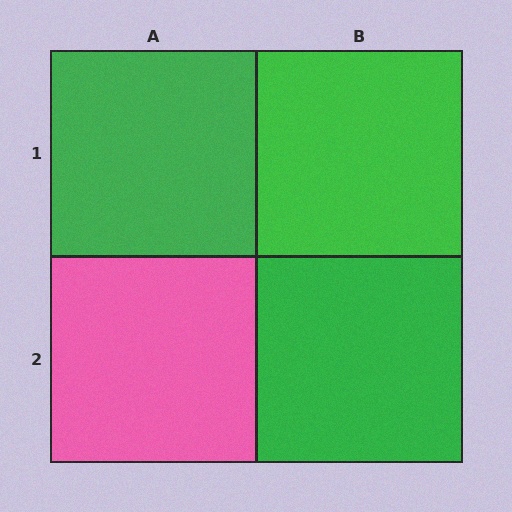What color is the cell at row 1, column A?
Green.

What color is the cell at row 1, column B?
Green.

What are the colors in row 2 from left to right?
Pink, green.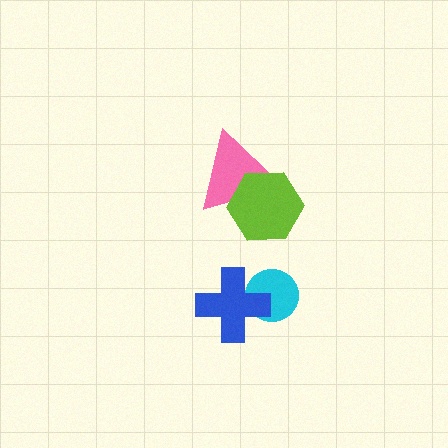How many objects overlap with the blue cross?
1 object overlaps with the blue cross.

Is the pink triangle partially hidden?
Yes, it is partially covered by another shape.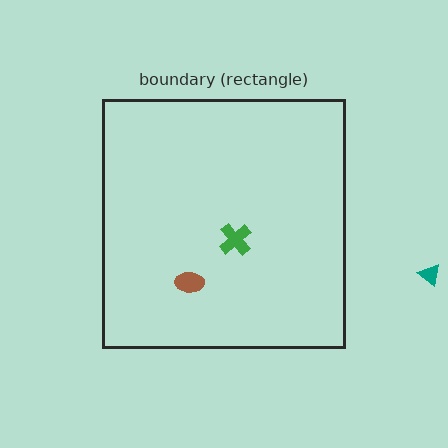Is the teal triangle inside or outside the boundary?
Outside.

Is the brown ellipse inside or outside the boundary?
Inside.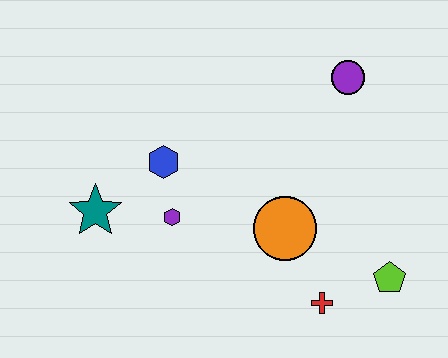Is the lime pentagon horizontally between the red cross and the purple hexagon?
No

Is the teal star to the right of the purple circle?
No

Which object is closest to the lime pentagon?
The red cross is closest to the lime pentagon.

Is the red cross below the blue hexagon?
Yes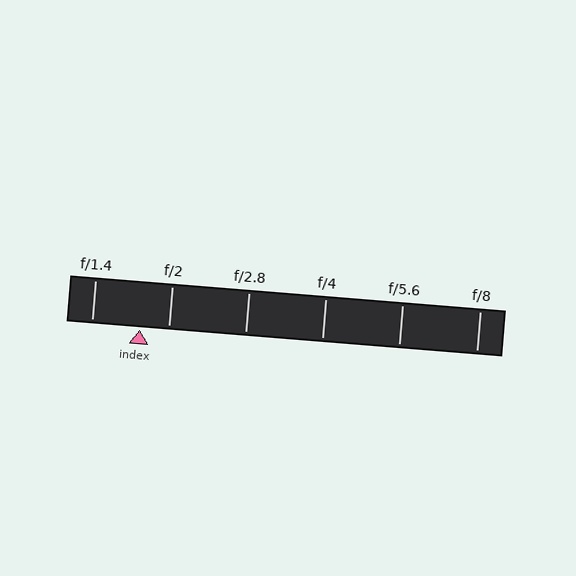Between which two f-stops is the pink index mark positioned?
The index mark is between f/1.4 and f/2.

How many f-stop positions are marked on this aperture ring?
There are 6 f-stop positions marked.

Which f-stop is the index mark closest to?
The index mark is closest to f/2.